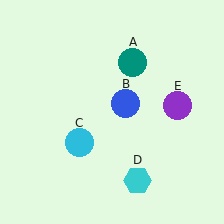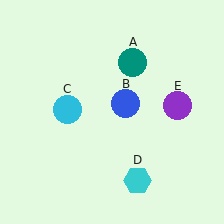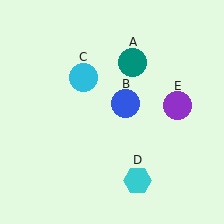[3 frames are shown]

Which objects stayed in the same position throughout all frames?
Teal circle (object A) and blue circle (object B) and cyan hexagon (object D) and purple circle (object E) remained stationary.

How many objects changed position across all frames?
1 object changed position: cyan circle (object C).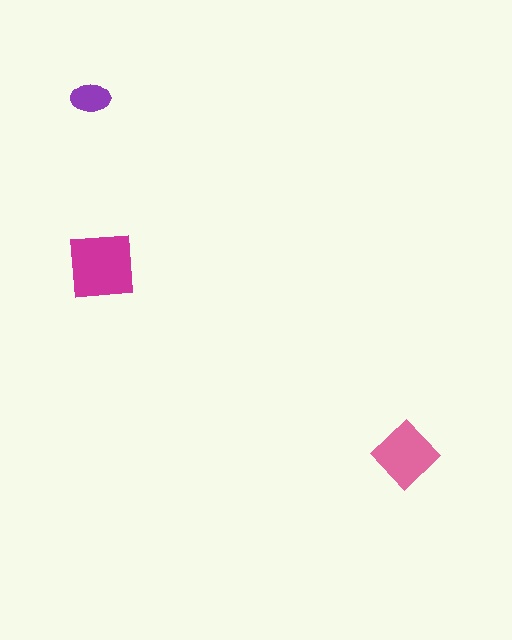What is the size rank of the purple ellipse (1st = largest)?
3rd.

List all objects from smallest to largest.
The purple ellipse, the pink diamond, the magenta square.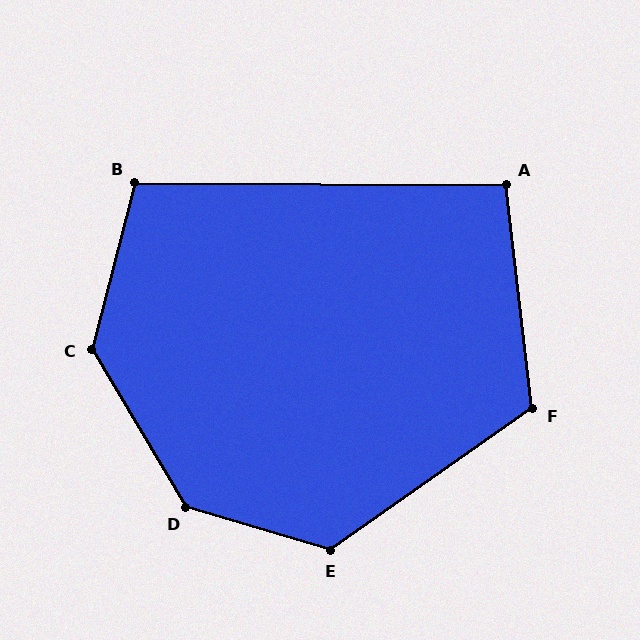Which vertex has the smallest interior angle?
A, at approximately 97 degrees.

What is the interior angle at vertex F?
Approximately 118 degrees (obtuse).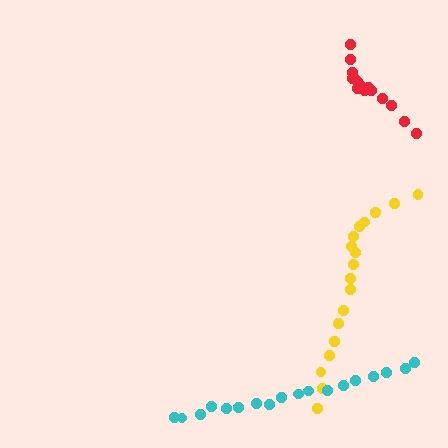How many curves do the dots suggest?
There are 3 distinct paths.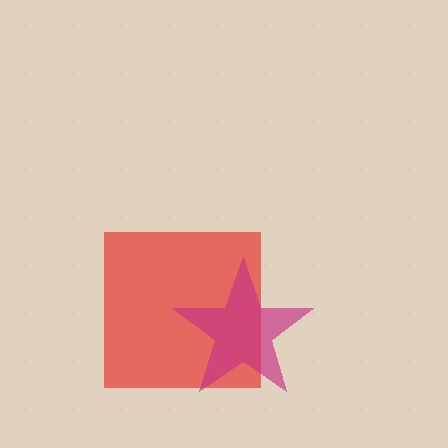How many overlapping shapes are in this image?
There are 2 overlapping shapes in the image.